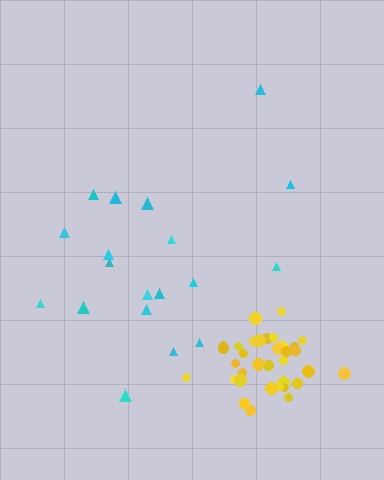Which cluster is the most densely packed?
Yellow.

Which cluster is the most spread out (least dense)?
Cyan.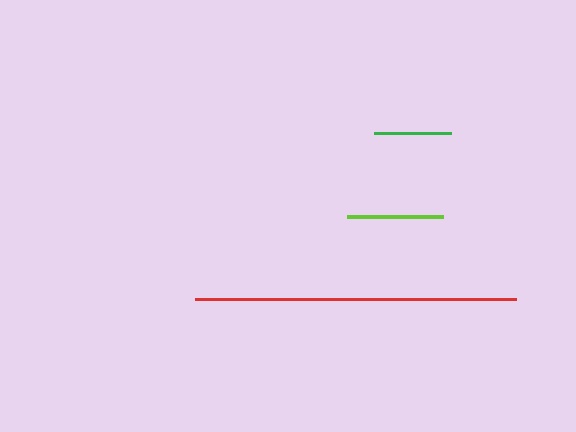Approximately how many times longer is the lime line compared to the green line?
The lime line is approximately 1.3 times the length of the green line.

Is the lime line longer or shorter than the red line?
The red line is longer than the lime line.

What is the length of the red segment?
The red segment is approximately 321 pixels long.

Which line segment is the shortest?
The green line is the shortest at approximately 77 pixels.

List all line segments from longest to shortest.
From longest to shortest: red, lime, green.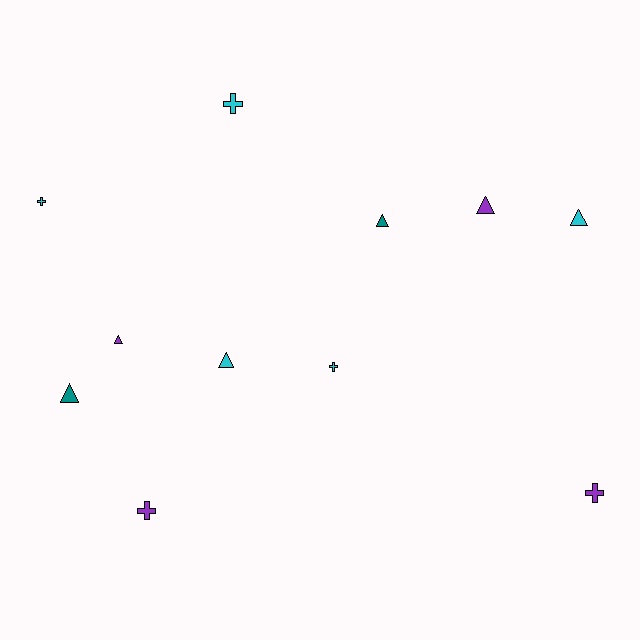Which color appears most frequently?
Cyan, with 5 objects.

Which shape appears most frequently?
Triangle, with 6 objects.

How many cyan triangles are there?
There are 2 cyan triangles.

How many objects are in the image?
There are 11 objects.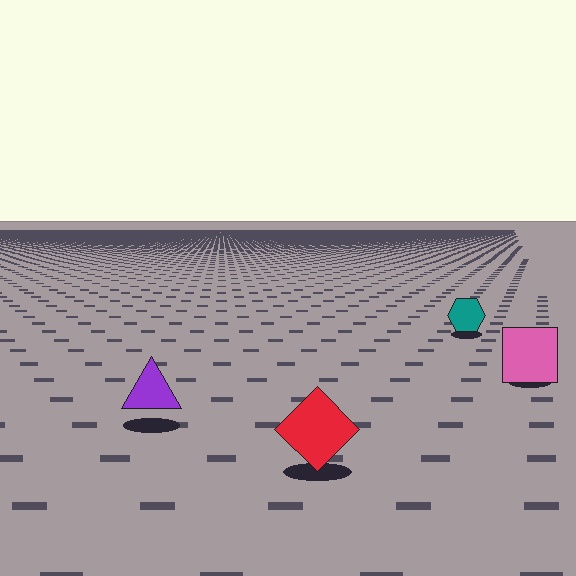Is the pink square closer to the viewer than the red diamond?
No. The red diamond is closer — you can tell from the texture gradient: the ground texture is coarser near it.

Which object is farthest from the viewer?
The teal hexagon is farthest from the viewer. It appears smaller and the ground texture around it is denser.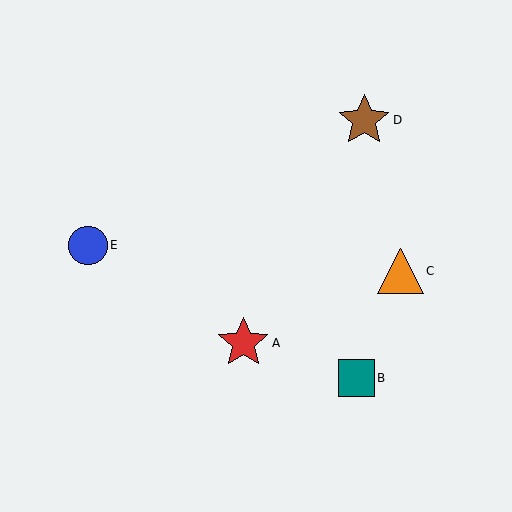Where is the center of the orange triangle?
The center of the orange triangle is at (401, 271).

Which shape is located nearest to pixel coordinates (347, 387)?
The teal square (labeled B) at (356, 378) is nearest to that location.